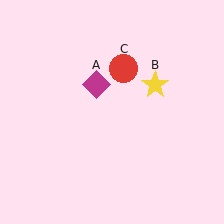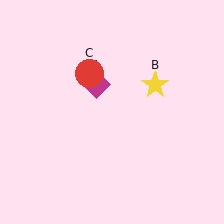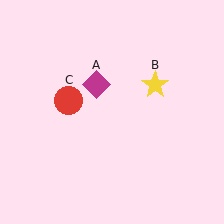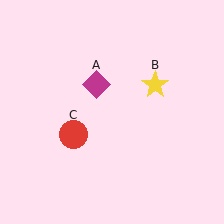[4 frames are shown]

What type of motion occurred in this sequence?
The red circle (object C) rotated counterclockwise around the center of the scene.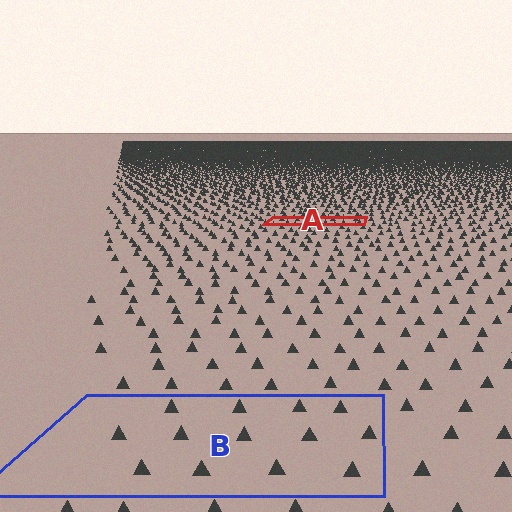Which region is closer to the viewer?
Region B is closer. The texture elements there are larger and more spread out.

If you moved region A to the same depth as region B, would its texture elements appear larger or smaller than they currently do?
They would appear larger. At a closer depth, the same texture elements are projected at a bigger on-screen size.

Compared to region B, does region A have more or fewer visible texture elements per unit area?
Region A has more texture elements per unit area — they are packed more densely because it is farther away.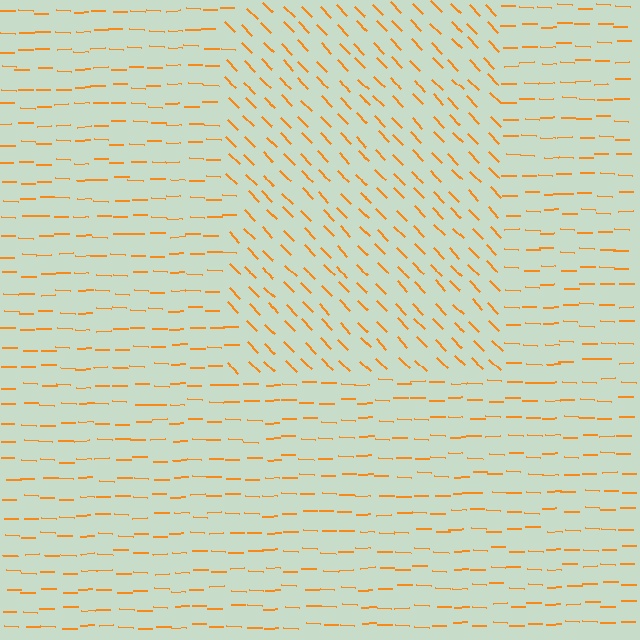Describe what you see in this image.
The image is filled with small orange line segments. A rectangle region in the image has lines oriented differently from the surrounding lines, creating a visible texture boundary.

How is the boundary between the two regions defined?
The boundary is defined purely by a change in line orientation (approximately 45 degrees difference). All lines are the same color and thickness.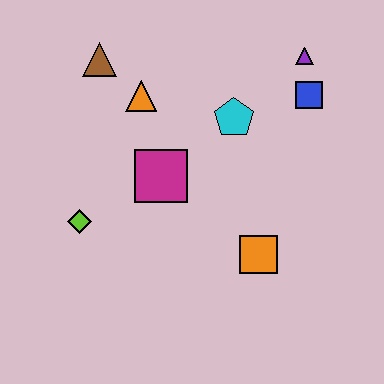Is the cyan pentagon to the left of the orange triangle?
No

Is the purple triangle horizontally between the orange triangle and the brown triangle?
No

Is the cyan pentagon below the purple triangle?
Yes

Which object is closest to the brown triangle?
The orange triangle is closest to the brown triangle.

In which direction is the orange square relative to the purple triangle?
The orange square is below the purple triangle.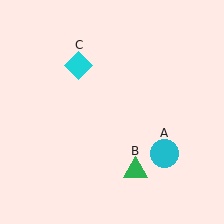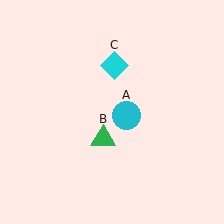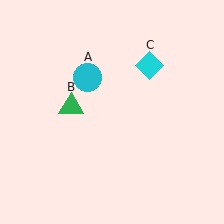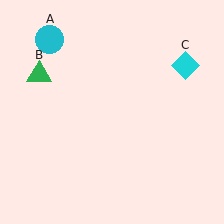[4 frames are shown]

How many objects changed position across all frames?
3 objects changed position: cyan circle (object A), green triangle (object B), cyan diamond (object C).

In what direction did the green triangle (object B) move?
The green triangle (object B) moved up and to the left.